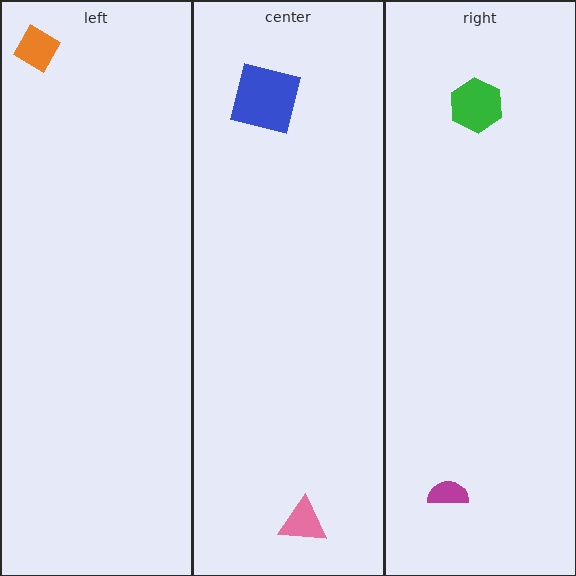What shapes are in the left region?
The orange diamond.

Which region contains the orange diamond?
The left region.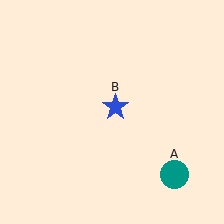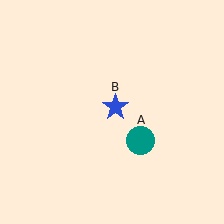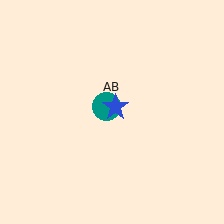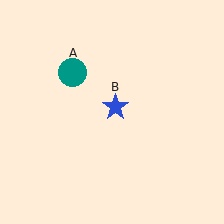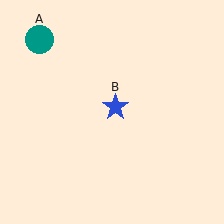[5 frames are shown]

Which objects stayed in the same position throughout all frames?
Blue star (object B) remained stationary.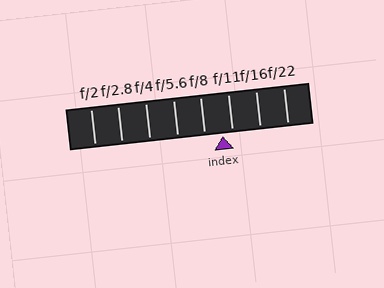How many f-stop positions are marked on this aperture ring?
There are 8 f-stop positions marked.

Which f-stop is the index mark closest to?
The index mark is closest to f/11.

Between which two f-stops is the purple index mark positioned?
The index mark is between f/8 and f/11.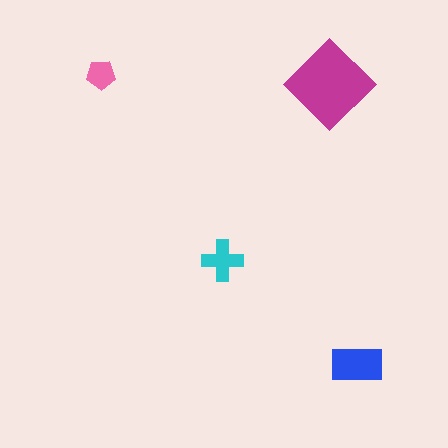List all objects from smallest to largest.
The pink pentagon, the cyan cross, the blue rectangle, the magenta diamond.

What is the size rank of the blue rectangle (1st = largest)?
2nd.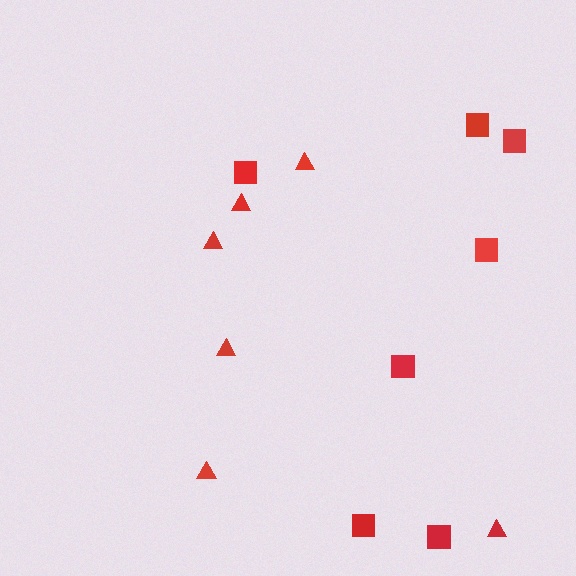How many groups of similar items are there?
There are 2 groups: one group of triangles (6) and one group of squares (7).